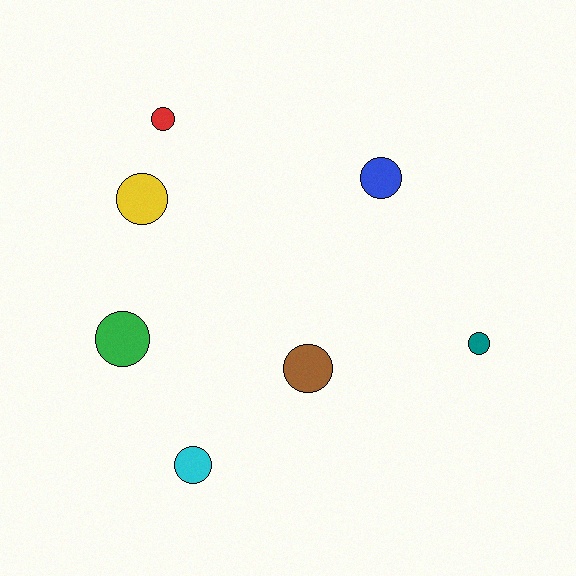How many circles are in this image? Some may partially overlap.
There are 7 circles.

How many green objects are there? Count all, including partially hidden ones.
There is 1 green object.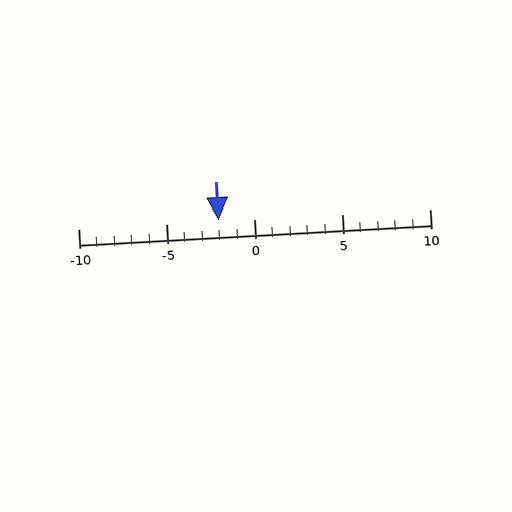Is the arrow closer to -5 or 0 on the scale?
The arrow is closer to 0.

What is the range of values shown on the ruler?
The ruler shows values from -10 to 10.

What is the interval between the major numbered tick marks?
The major tick marks are spaced 5 units apart.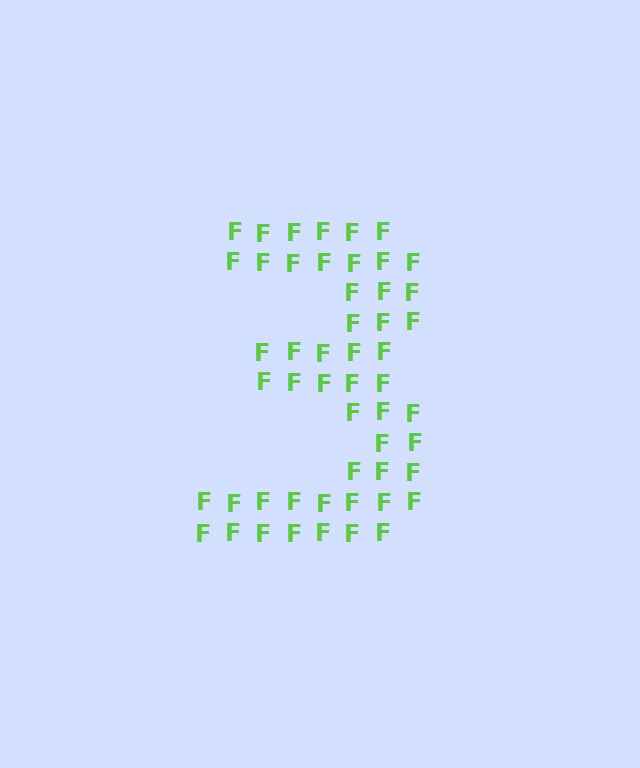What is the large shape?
The large shape is the digit 3.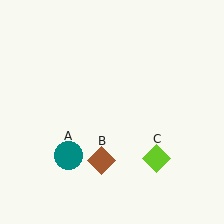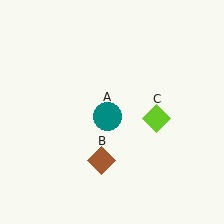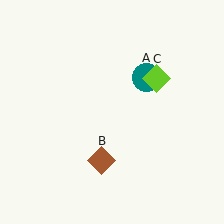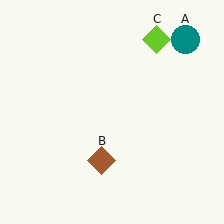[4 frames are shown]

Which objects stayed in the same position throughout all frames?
Brown diamond (object B) remained stationary.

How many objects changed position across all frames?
2 objects changed position: teal circle (object A), lime diamond (object C).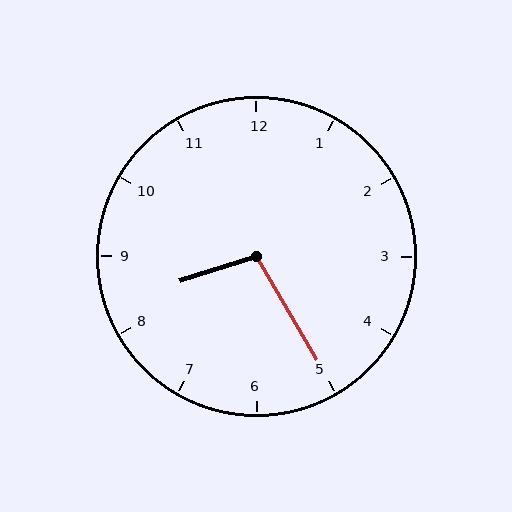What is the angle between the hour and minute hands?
Approximately 102 degrees.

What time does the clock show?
8:25.